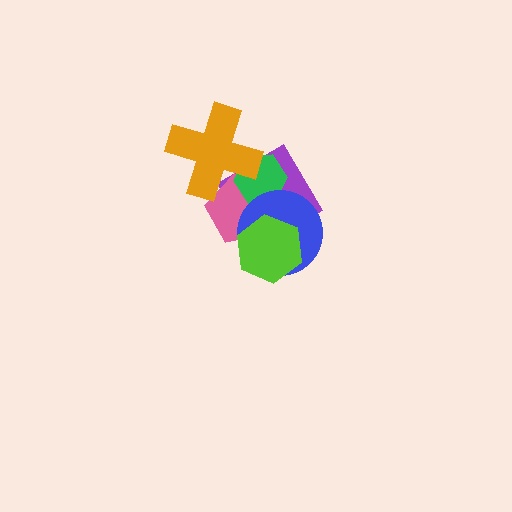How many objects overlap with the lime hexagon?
3 objects overlap with the lime hexagon.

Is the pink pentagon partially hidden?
Yes, it is partially covered by another shape.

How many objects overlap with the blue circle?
4 objects overlap with the blue circle.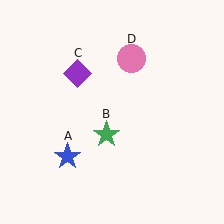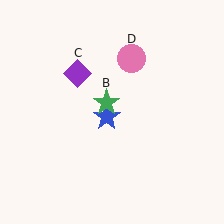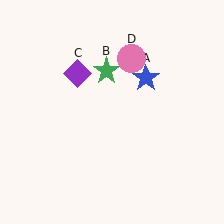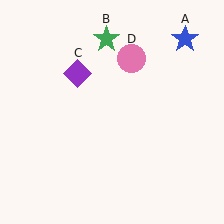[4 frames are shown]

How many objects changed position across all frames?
2 objects changed position: blue star (object A), green star (object B).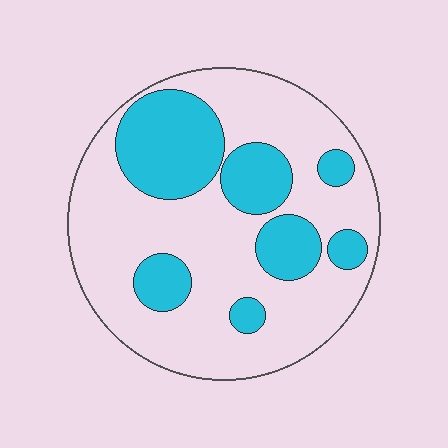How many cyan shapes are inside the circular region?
7.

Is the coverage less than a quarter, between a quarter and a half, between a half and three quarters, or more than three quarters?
Between a quarter and a half.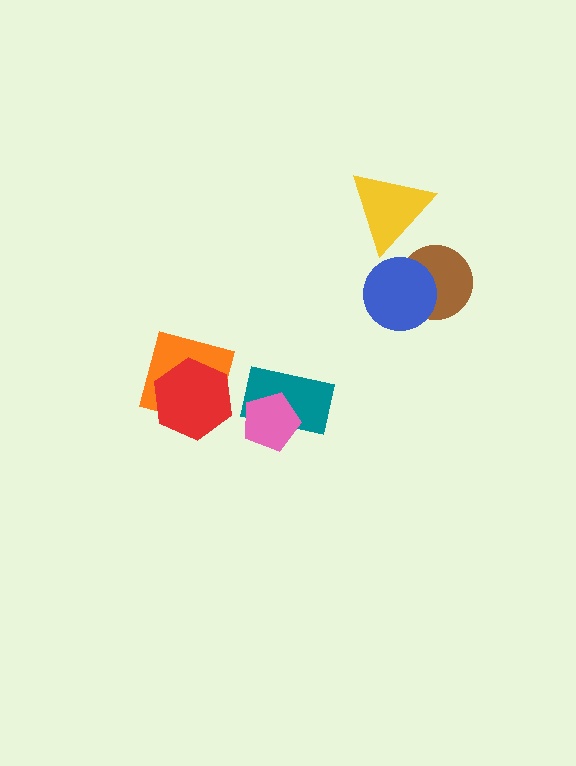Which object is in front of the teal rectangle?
The pink pentagon is in front of the teal rectangle.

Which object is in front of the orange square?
The red hexagon is in front of the orange square.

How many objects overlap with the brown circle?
1 object overlaps with the brown circle.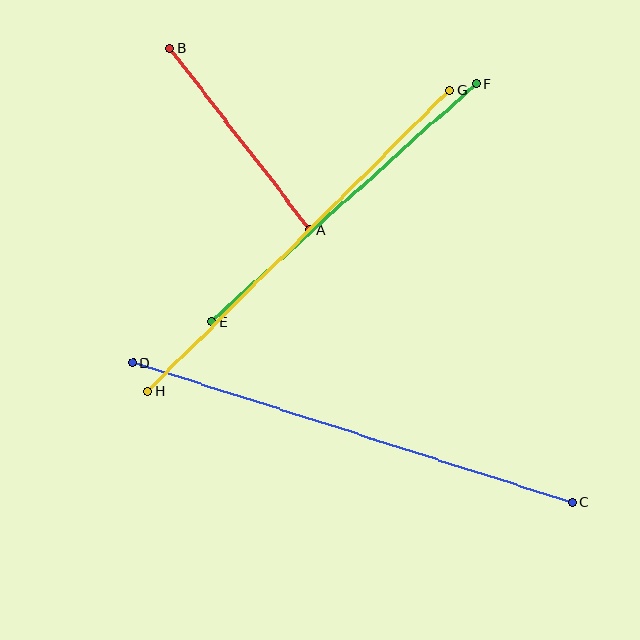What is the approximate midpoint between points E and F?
The midpoint is at approximately (344, 203) pixels.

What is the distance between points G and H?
The distance is approximately 426 pixels.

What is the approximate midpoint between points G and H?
The midpoint is at approximately (299, 241) pixels.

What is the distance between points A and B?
The distance is approximately 229 pixels.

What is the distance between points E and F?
The distance is approximately 355 pixels.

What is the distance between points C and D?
The distance is approximately 461 pixels.